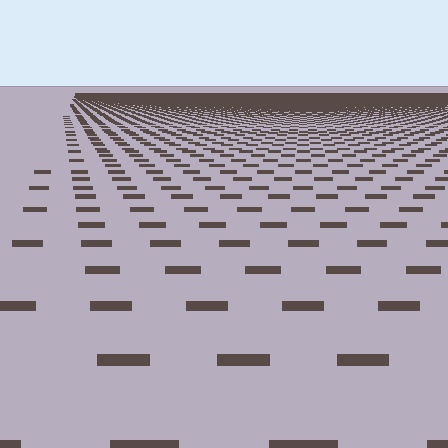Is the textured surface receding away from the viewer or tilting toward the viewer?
The surface is receding away from the viewer. Texture elements get smaller and denser toward the top.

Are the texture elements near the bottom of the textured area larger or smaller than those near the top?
Larger. Near the bottom, elements are closer to the viewer and appear at a bigger on-screen size.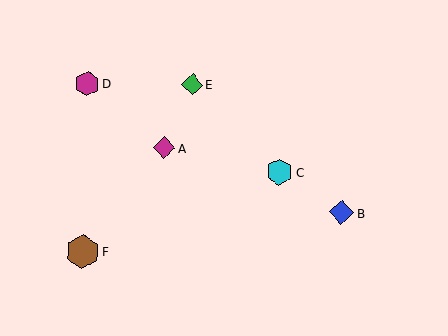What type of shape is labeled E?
Shape E is a green diamond.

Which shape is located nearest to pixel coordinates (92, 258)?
The brown hexagon (labeled F) at (82, 252) is nearest to that location.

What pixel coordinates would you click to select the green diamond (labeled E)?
Click at (192, 84) to select the green diamond E.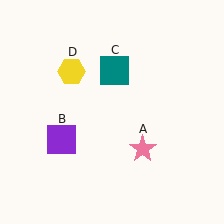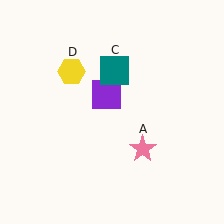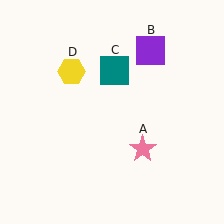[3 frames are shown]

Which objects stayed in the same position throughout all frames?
Pink star (object A) and teal square (object C) and yellow hexagon (object D) remained stationary.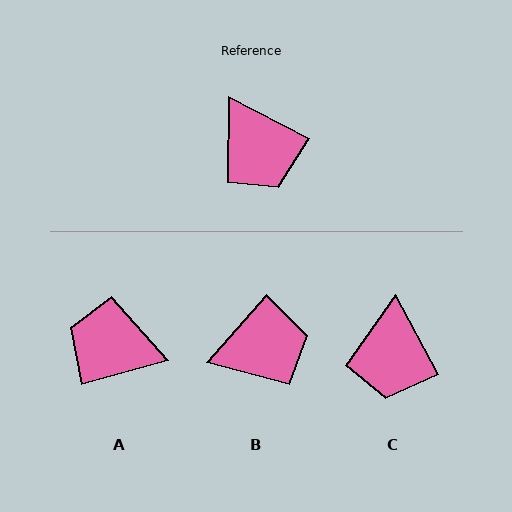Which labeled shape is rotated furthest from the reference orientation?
A, about 137 degrees away.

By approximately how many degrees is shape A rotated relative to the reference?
Approximately 137 degrees clockwise.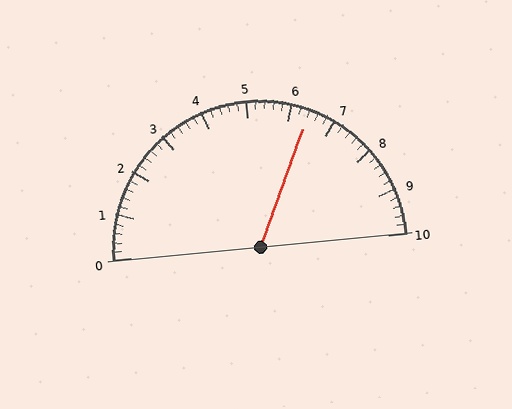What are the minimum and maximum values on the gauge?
The gauge ranges from 0 to 10.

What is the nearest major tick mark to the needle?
The nearest major tick mark is 6.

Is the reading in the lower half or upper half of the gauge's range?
The reading is in the upper half of the range (0 to 10).